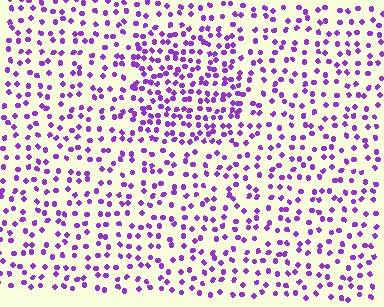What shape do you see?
I see a rectangle.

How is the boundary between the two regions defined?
The boundary is defined by a change in element density (approximately 1.7x ratio). All elements are the same color, size, and shape.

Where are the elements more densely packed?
The elements are more densely packed inside the rectangle boundary.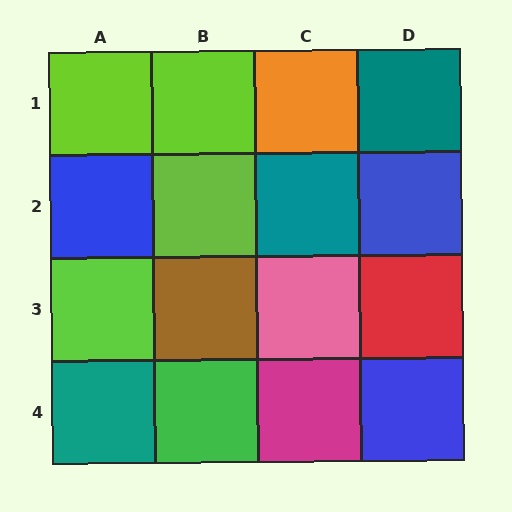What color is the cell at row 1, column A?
Lime.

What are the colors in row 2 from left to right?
Blue, lime, teal, blue.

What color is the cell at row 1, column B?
Lime.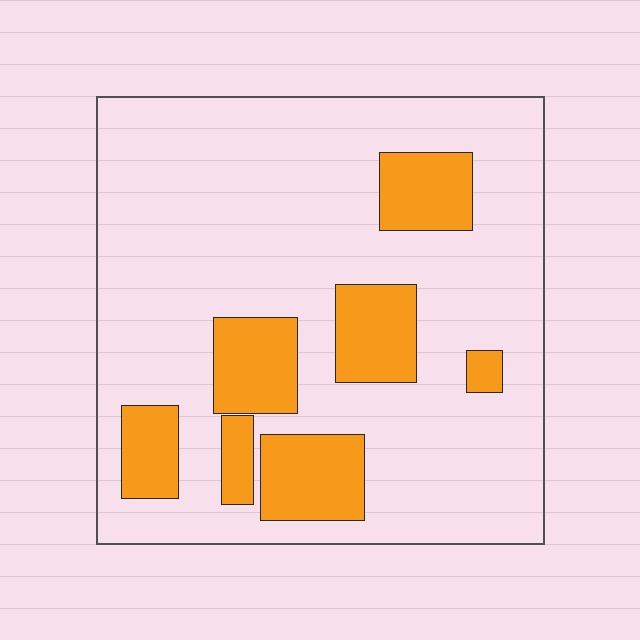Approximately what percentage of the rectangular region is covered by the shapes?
Approximately 20%.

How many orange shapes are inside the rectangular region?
7.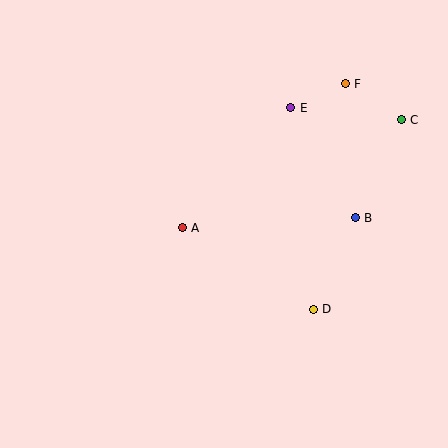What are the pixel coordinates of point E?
Point E is at (291, 108).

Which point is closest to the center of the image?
Point A at (182, 228) is closest to the center.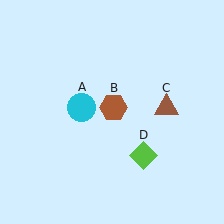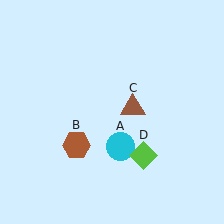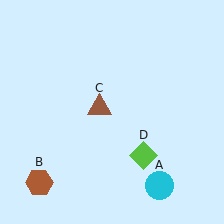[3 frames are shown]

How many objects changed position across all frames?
3 objects changed position: cyan circle (object A), brown hexagon (object B), brown triangle (object C).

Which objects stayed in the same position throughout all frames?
Lime diamond (object D) remained stationary.